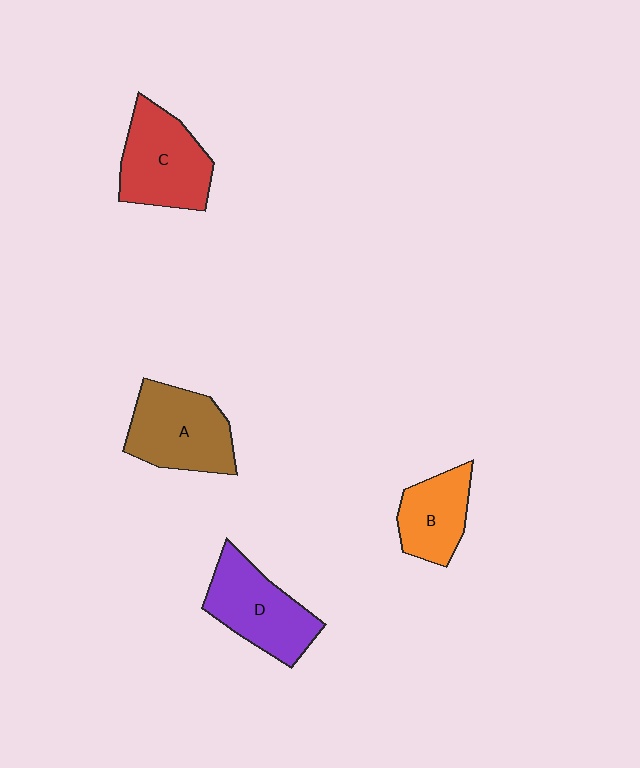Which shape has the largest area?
Shape A (brown).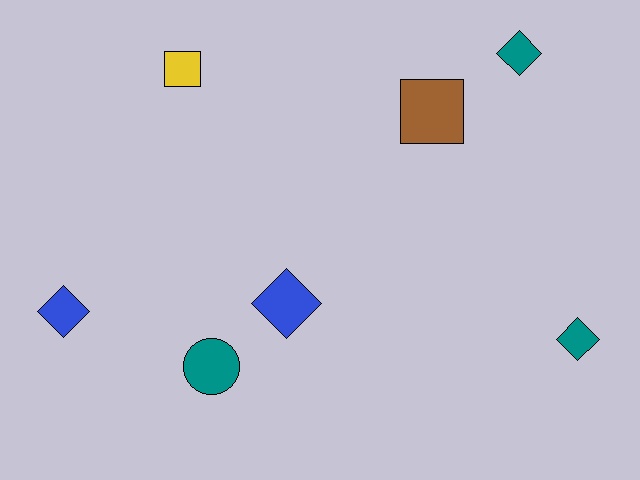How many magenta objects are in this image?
There are no magenta objects.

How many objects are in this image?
There are 7 objects.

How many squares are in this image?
There are 2 squares.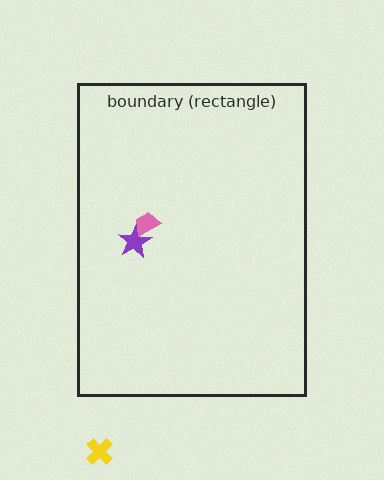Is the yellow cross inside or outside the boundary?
Outside.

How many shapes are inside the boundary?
2 inside, 1 outside.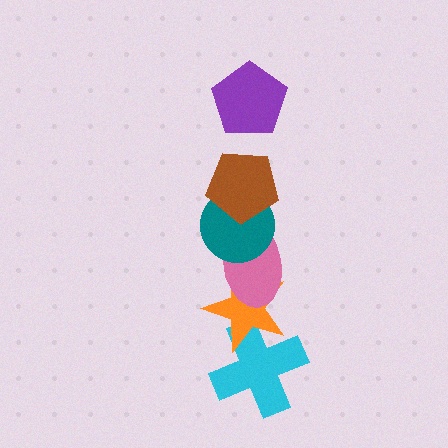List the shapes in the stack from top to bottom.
From top to bottom: the purple pentagon, the brown pentagon, the teal circle, the pink ellipse, the orange star, the cyan cross.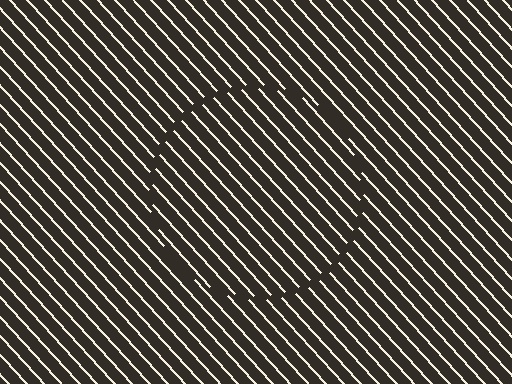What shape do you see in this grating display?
An illusory circle. The interior of the shape contains the same grating, shifted by half a period — the contour is defined by the phase discontinuity where line-ends from the inner and outer gratings abut.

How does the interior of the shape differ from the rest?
The interior of the shape contains the same grating, shifted by half a period — the contour is defined by the phase discontinuity where line-ends from the inner and outer gratings abut.